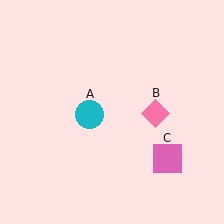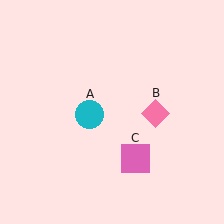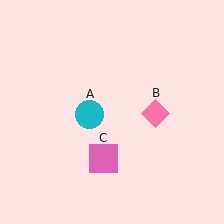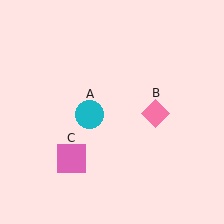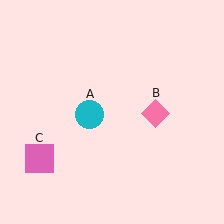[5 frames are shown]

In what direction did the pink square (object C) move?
The pink square (object C) moved left.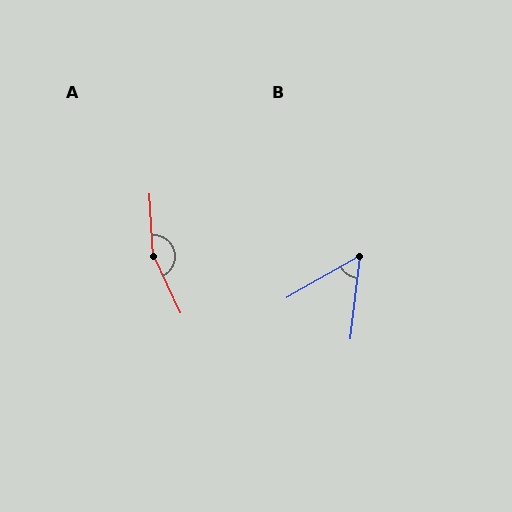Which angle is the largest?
A, at approximately 158 degrees.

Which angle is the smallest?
B, at approximately 53 degrees.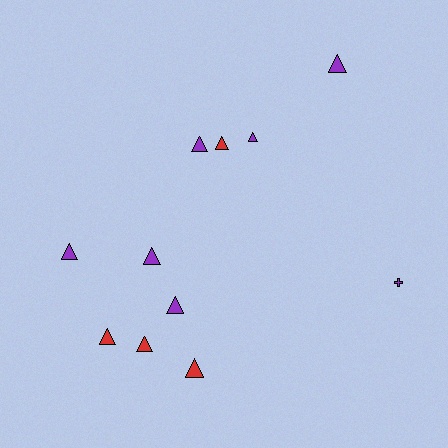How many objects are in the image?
There are 11 objects.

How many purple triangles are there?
There are 6 purple triangles.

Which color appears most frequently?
Purple, with 7 objects.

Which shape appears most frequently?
Triangle, with 10 objects.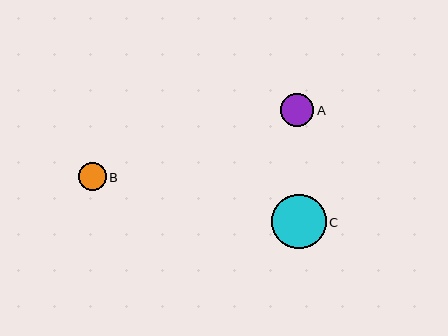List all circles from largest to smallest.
From largest to smallest: C, A, B.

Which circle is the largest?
Circle C is the largest with a size of approximately 54 pixels.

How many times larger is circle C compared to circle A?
Circle C is approximately 1.6 times the size of circle A.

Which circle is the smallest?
Circle B is the smallest with a size of approximately 27 pixels.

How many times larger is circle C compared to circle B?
Circle C is approximately 2.0 times the size of circle B.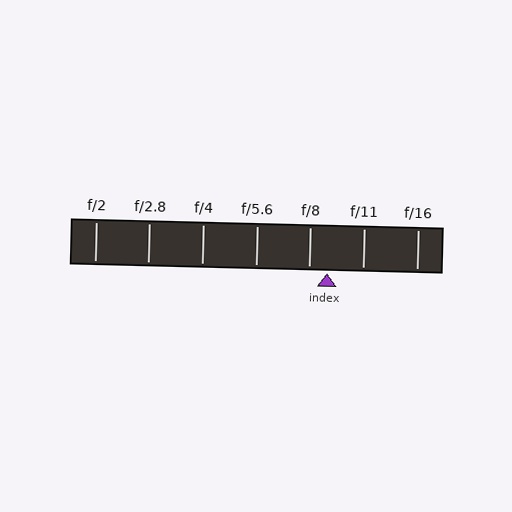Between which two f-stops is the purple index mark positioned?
The index mark is between f/8 and f/11.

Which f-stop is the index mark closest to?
The index mark is closest to f/8.